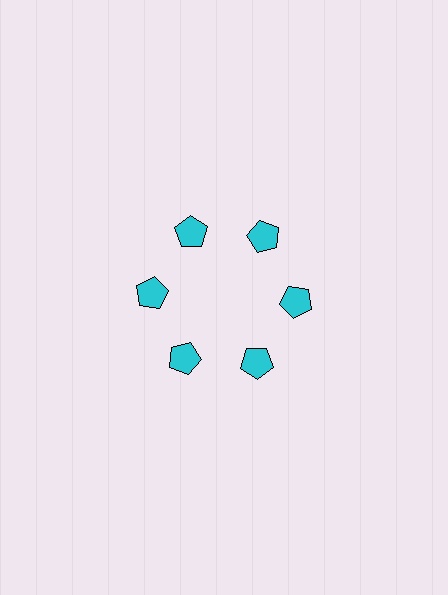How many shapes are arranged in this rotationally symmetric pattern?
There are 6 shapes, arranged in 6 groups of 1.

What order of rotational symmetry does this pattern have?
This pattern has 6-fold rotational symmetry.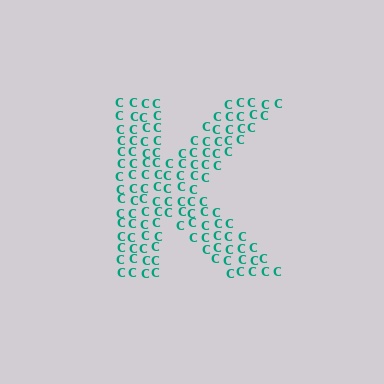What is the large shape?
The large shape is the letter K.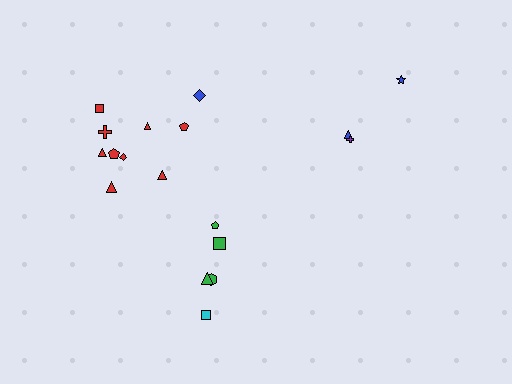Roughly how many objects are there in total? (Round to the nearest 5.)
Roughly 20 objects in total.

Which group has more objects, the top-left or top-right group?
The top-left group.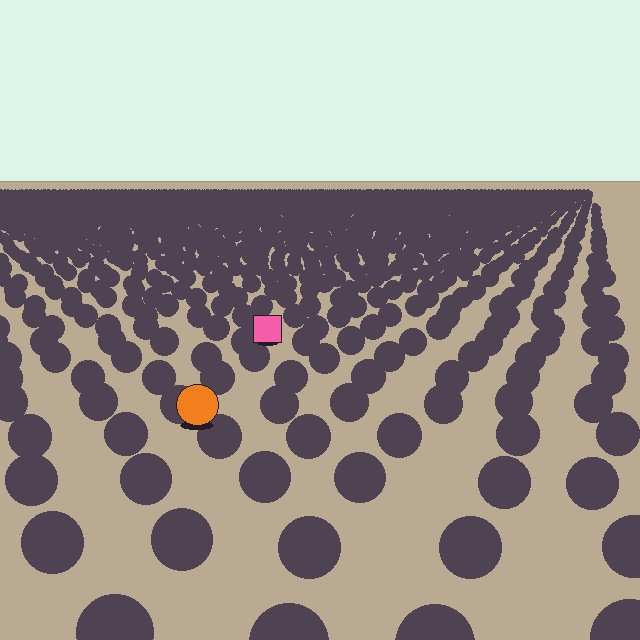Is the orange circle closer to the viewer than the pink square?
Yes. The orange circle is closer — you can tell from the texture gradient: the ground texture is coarser near it.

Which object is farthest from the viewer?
The pink square is farthest from the viewer. It appears smaller and the ground texture around it is denser.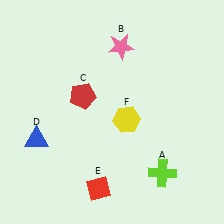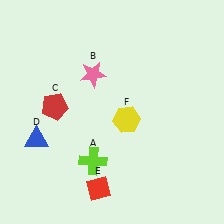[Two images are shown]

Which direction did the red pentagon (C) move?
The red pentagon (C) moved left.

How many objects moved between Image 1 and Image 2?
3 objects moved between the two images.